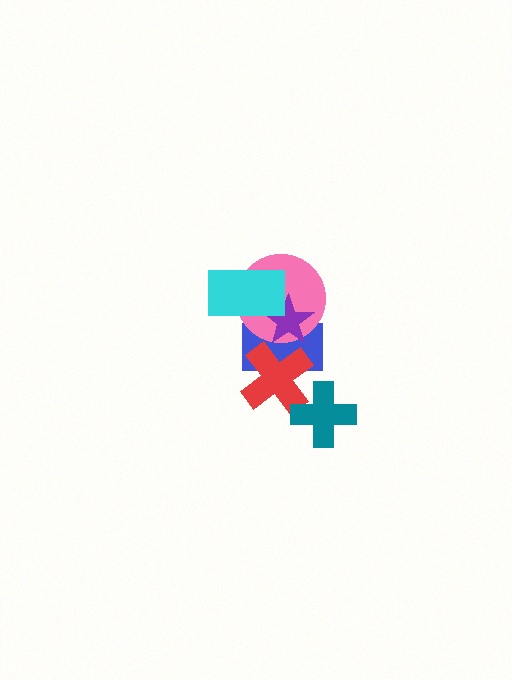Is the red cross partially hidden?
Yes, it is partially covered by another shape.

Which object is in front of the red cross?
The teal cross is in front of the red cross.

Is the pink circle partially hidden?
Yes, it is partially covered by another shape.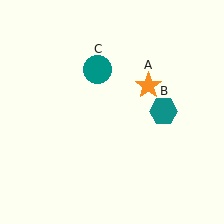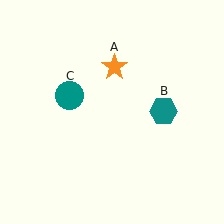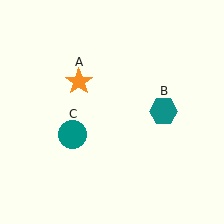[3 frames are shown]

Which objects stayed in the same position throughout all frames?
Teal hexagon (object B) remained stationary.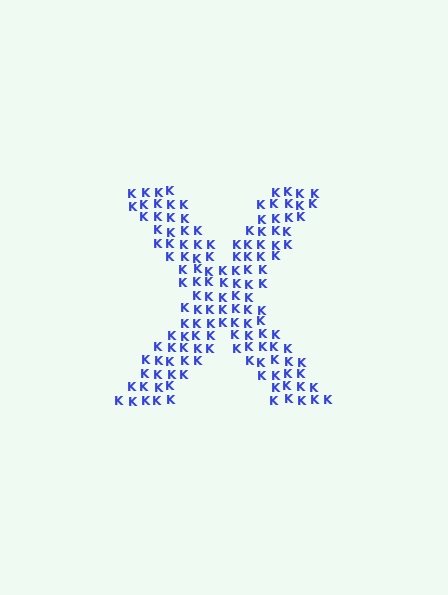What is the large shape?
The large shape is the letter X.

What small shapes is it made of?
It is made of small letter K's.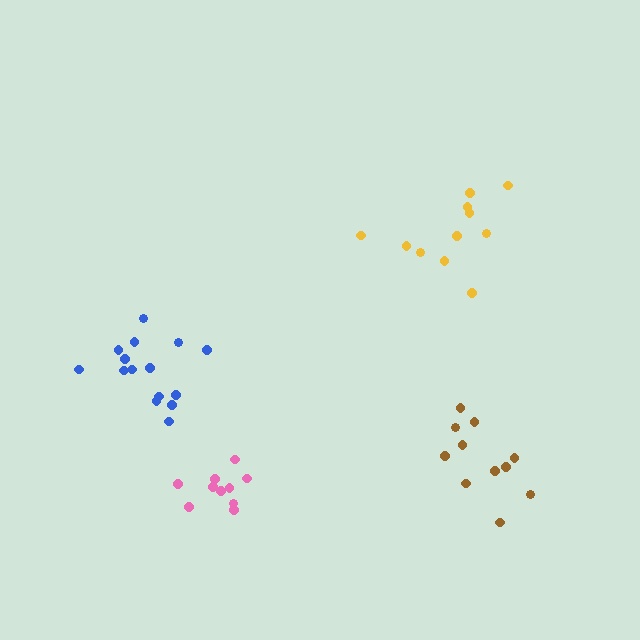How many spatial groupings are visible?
There are 4 spatial groupings.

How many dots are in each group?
Group 1: 15 dots, Group 2: 11 dots, Group 3: 11 dots, Group 4: 10 dots (47 total).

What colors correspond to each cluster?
The clusters are colored: blue, yellow, brown, pink.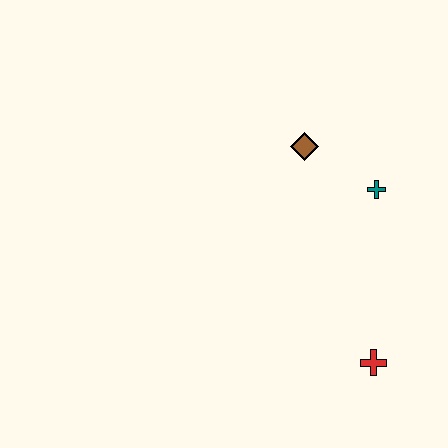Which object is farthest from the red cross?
The brown diamond is farthest from the red cross.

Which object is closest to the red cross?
The teal cross is closest to the red cross.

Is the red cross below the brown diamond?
Yes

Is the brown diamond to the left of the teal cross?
Yes